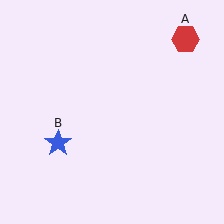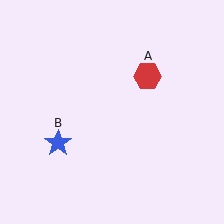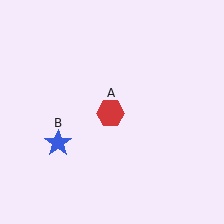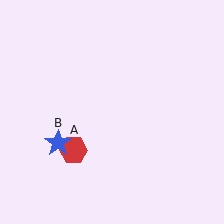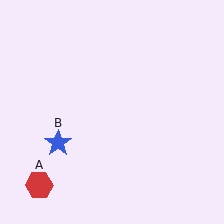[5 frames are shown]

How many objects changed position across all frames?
1 object changed position: red hexagon (object A).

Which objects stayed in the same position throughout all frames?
Blue star (object B) remained stationary.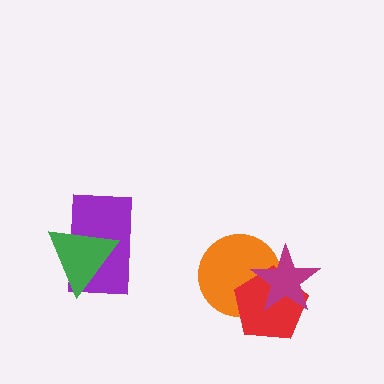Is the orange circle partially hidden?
Yes, it is partially covered by another shape.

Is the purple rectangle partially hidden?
Yes, it is partially covered by another shape.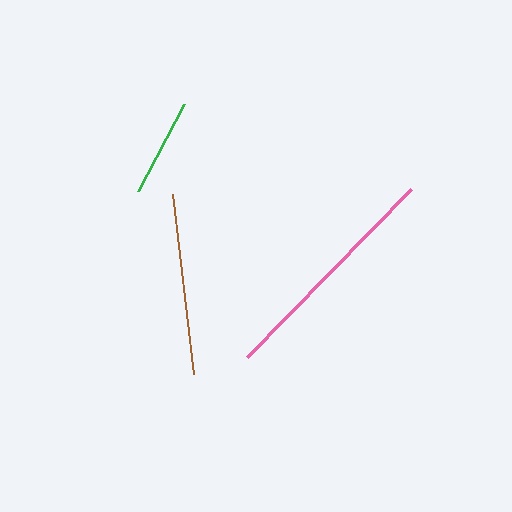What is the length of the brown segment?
The brown segment is approximately 182 pixels long.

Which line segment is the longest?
The pink line is the longest at approximately 234 pixels.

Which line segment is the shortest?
The green line is the shortest at approximately 98 pixels.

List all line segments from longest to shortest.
From longest to shortest: pink, brown, green.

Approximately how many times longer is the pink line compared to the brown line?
The pink line is approximately 1.3 times the length of the brown line.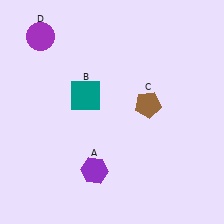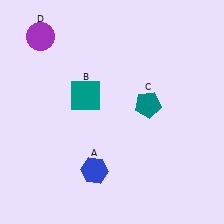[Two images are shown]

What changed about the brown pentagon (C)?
In Image 1, C is brown. In Image 2, it changed to teal.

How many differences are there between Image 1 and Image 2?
There are 2 differences between the two images.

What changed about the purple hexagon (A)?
In Image 1, A is purple. In Image 2, it changed to blue.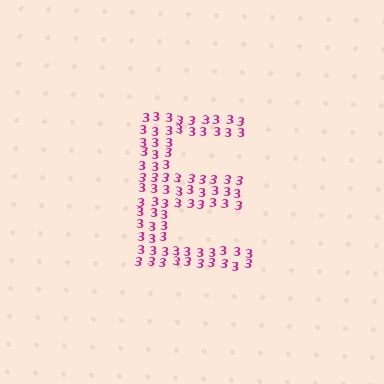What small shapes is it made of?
It is made of small digit 3's.